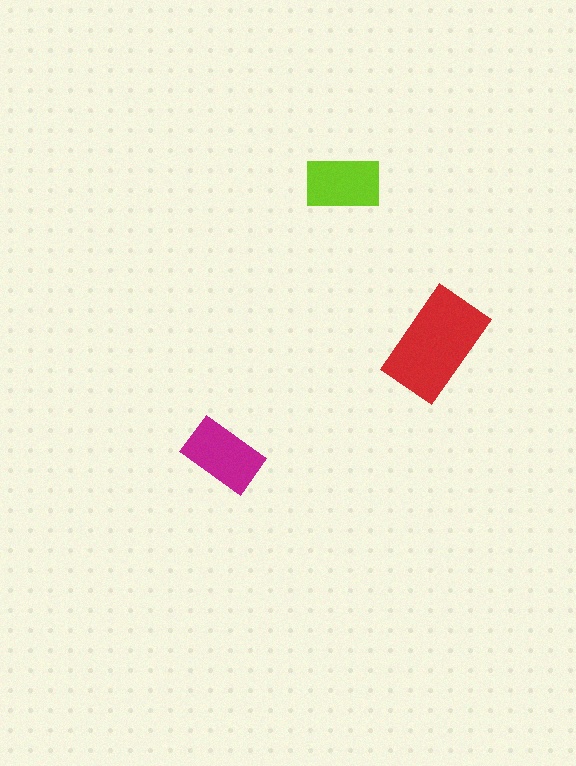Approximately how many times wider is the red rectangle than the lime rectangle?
About 1.5 times wider.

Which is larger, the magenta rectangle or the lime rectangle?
The magenta one.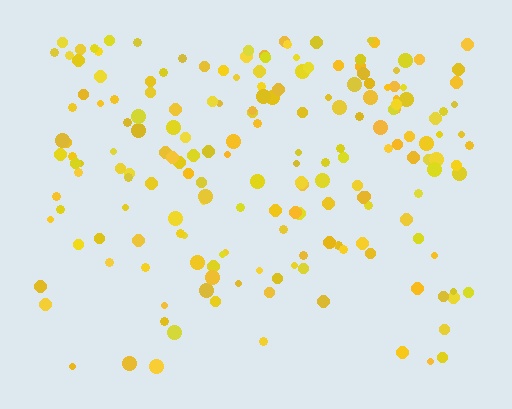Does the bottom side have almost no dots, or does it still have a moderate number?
Still a moderate number, just noticeably fewer than the top.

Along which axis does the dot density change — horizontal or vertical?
Vertical.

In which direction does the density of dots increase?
From bottom to top, with the top side densest.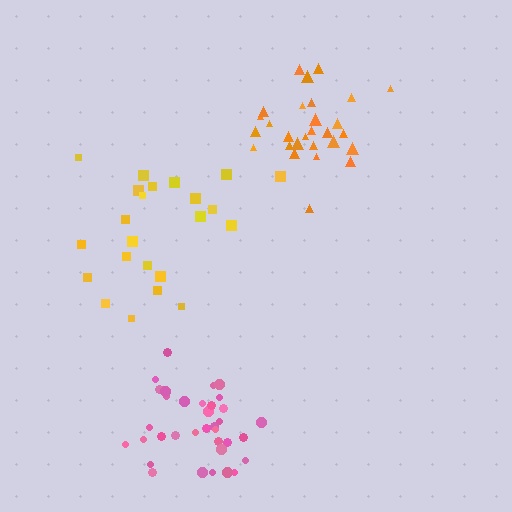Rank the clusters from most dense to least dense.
pink, orange, yellow.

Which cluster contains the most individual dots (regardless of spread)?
Pink (35).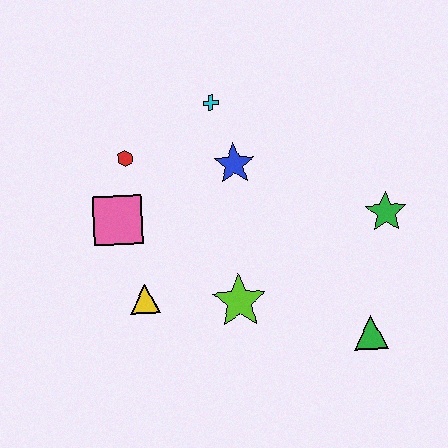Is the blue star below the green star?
No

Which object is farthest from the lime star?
The cyan cross is farthest from the lime star.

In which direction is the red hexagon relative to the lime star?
The red hexagon is above the lime star.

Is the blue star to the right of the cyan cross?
Yes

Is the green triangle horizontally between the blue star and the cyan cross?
No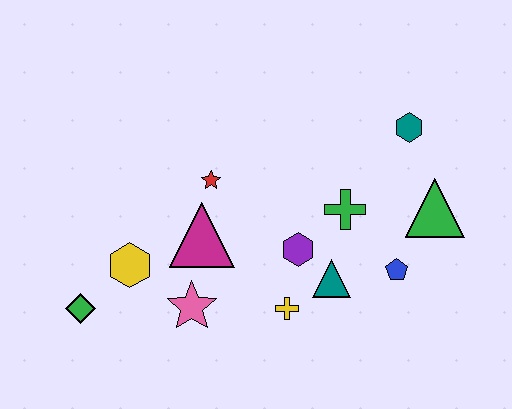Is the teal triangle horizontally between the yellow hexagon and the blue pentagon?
Yes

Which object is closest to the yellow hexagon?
The green diamond is closest to the yellow hexagon.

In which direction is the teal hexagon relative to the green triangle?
The teal hexagon is above the green triangle.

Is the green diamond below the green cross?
Yes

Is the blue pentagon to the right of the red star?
Yes